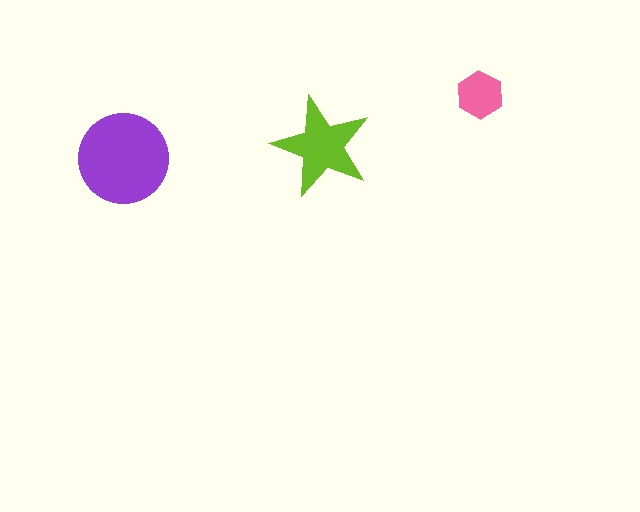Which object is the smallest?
The pink hexagon.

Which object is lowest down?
The purple circle is bottommost.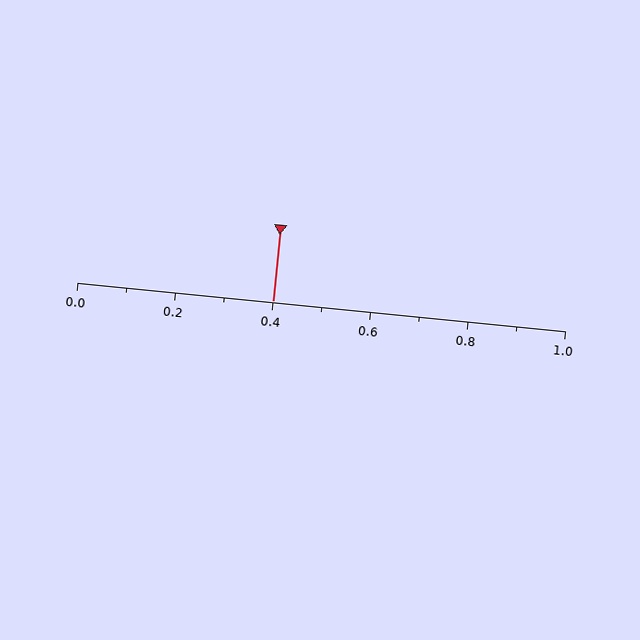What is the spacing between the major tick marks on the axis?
The major ticks are spaced 0.2 apart.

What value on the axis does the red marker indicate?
The marker indicates approximately 0.4.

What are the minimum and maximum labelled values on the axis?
The axis runs from 0.0 to 1.0.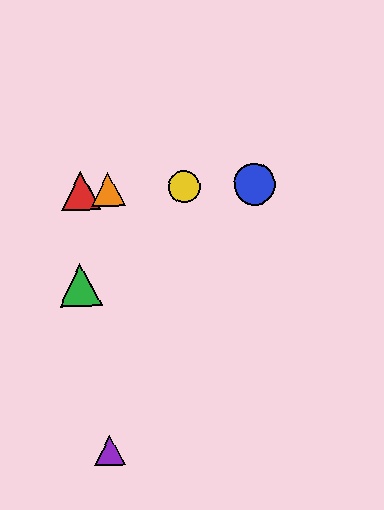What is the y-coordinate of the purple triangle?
The purple triangle is at y≈450.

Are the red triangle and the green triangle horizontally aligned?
No, the red triangle is at y≈190 and the green triangle is at y≈285.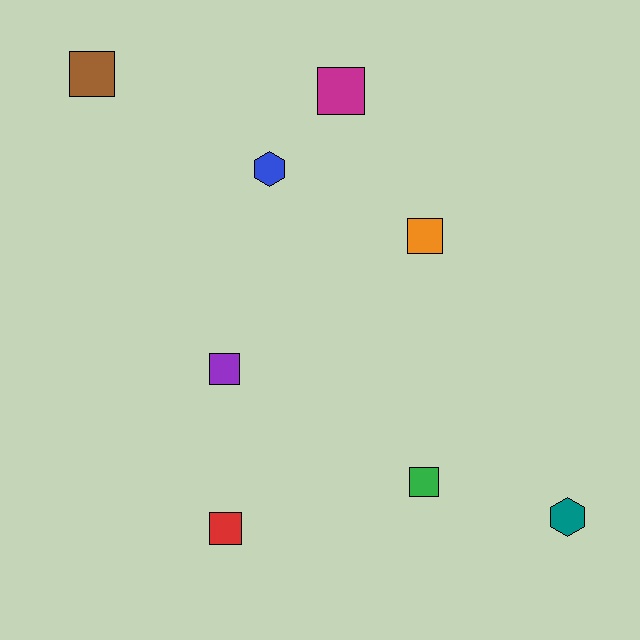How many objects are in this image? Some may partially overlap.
There are 8 objects.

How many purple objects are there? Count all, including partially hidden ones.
There is 1 purple object.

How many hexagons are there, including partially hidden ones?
There are 2 hexagons.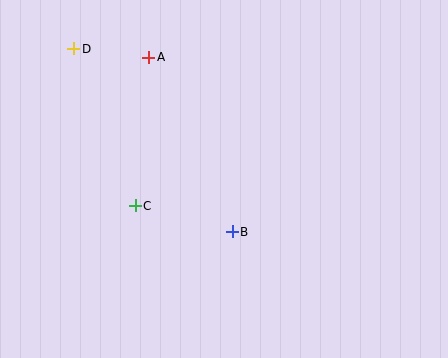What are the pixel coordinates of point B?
Point B is at (232, 232).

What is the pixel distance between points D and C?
The distance between D and C is 169 pixels.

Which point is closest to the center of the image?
Point B at (232, 232) is closest to the center.